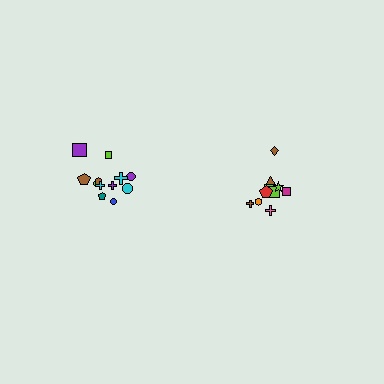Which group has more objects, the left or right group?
The left group.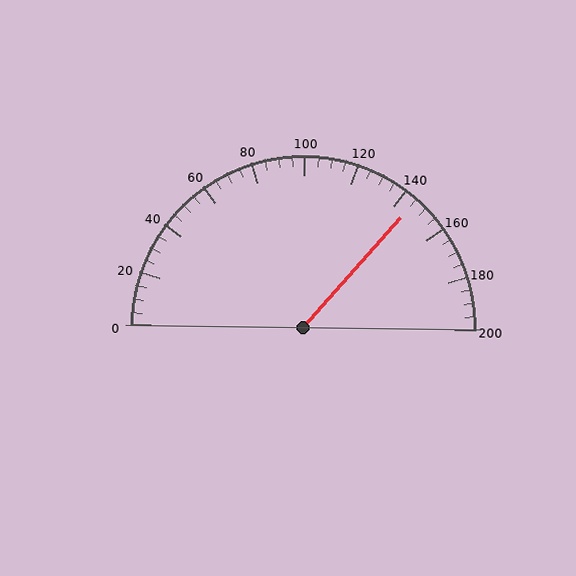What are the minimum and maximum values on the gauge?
The gauge ranges from 0 to 200.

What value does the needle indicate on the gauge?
The needle indicates approximately 145.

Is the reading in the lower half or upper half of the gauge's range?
The reading is in the upper half of the range (0 to 200).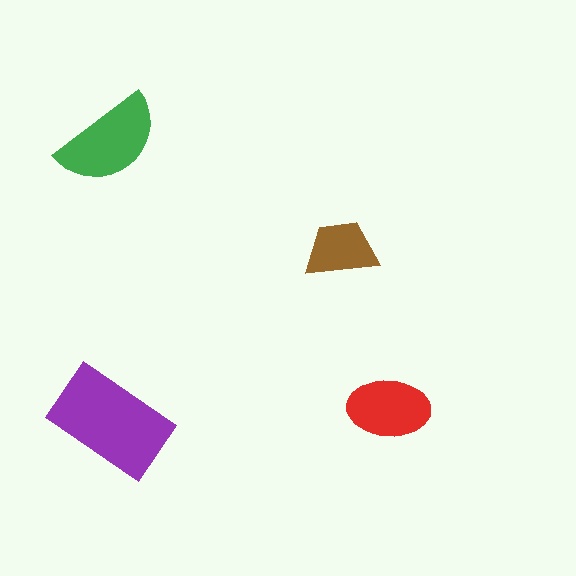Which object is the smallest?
The brown trapezoid.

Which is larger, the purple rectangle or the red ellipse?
The purple rectangle.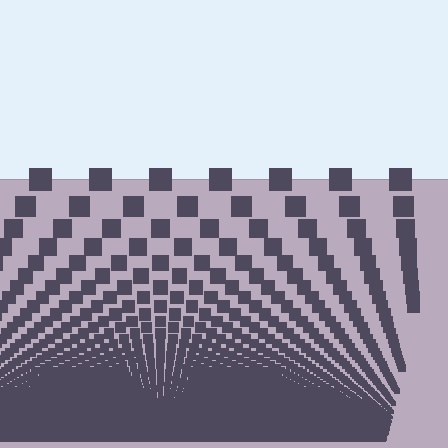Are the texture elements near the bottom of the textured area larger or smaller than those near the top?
Smaller. The gradient is inverted — elements near the bottom are smaller and denser.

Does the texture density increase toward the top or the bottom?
Density increases toward the bottom.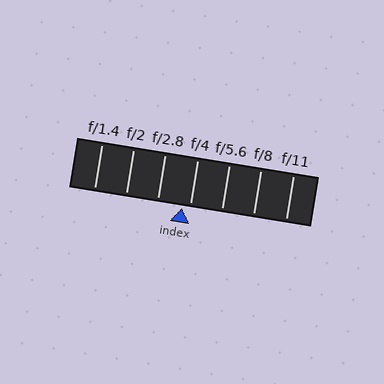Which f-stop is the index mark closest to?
The index mark is closest to f/4.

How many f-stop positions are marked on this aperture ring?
There are 7 f-stop positions marked.